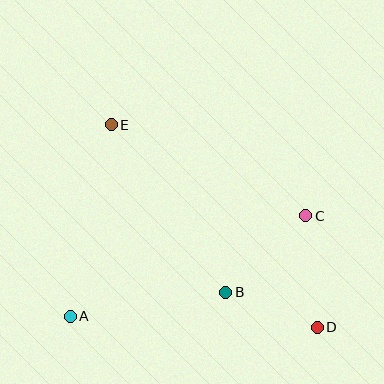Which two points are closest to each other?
Points B and D are closest to each other.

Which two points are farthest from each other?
Points D and E are farthest from each other.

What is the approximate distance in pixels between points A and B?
The distance between A and B is approximately 157 pixels.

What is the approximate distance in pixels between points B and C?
The distance between B and C is approximately 111 pixels.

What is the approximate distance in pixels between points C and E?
The distance between C and E is approximately 215 pixels.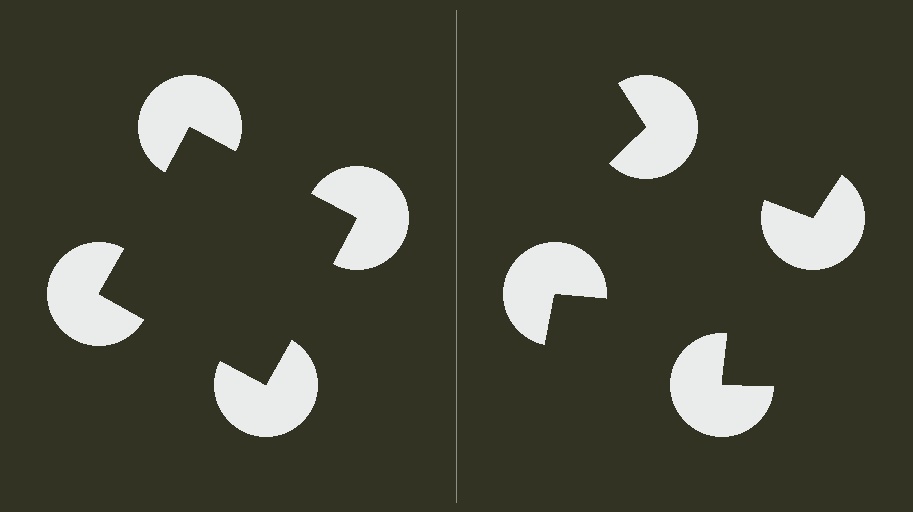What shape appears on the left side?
An illusory square.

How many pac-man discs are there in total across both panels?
8 — 4 on each side.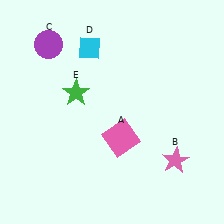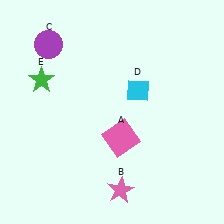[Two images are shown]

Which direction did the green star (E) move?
The green star (E) moved left.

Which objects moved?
The objects that moved are: the pink star (B), the cyan diamond (D), the green star (E).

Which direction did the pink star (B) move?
The pink star (B) moved left.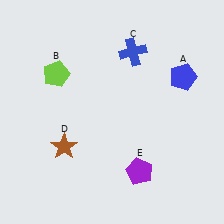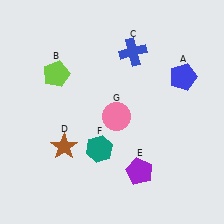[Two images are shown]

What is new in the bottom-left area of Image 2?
A teal hexagon (F) was added in the bottom-left area of Image 2.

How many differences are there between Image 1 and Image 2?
There are 2 differences between the two images.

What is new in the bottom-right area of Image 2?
A pink circle (G) was added in the bottom-right area of Image 2.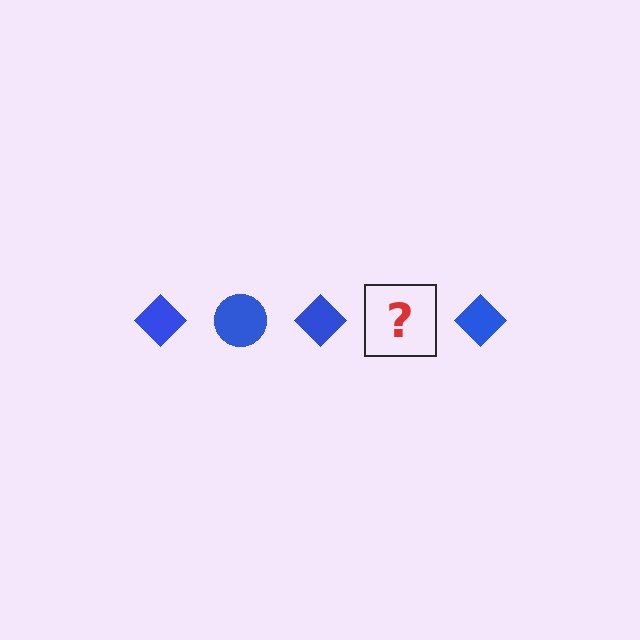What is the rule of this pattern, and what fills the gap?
The rule is that the pattern cycles through diamond, circle shapes in blue. The gap should be filled with a blue circle.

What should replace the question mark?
The question mark should be replaced with a blue circle.